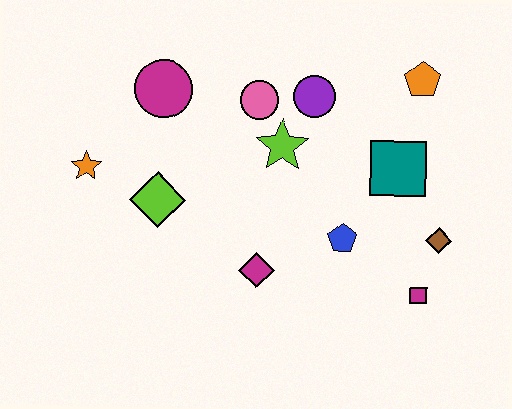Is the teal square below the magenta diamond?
No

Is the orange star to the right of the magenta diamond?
No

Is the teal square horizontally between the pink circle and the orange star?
No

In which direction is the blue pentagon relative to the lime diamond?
The blue pentagon is to the right of the lime diamond.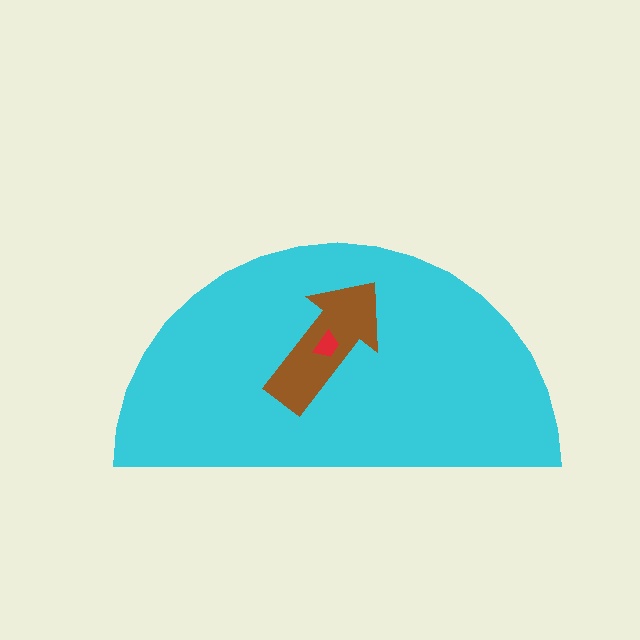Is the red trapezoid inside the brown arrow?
Yes.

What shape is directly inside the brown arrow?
The red trapezoid.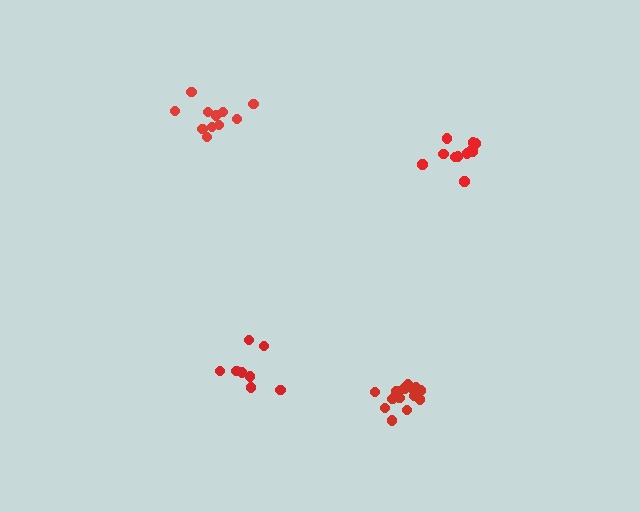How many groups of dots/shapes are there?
There are 4 groups.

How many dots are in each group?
Group 1: 11 dots, Group 2: 11 dots, Group 3: 8 dots, Group 4: 14 dots (44 total).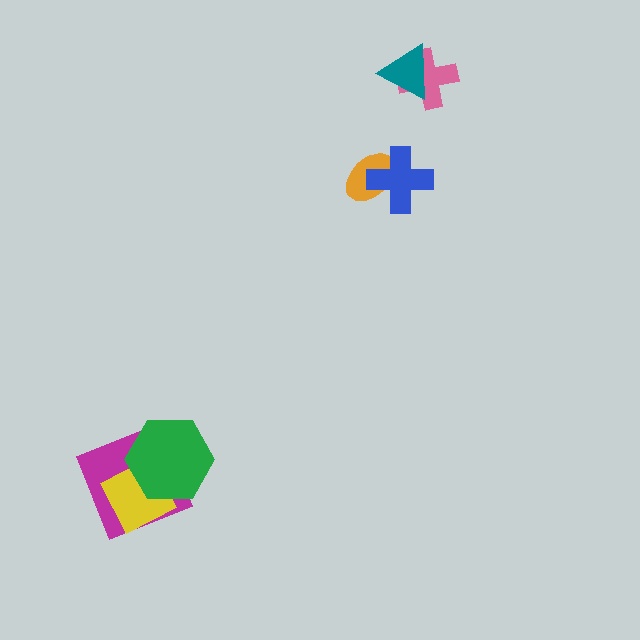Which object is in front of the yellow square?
The green hexagon is in front of the yellow square.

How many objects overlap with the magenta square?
2 objects overlap with the magenta square.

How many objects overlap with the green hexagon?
2 objects overlap with the green hexagon.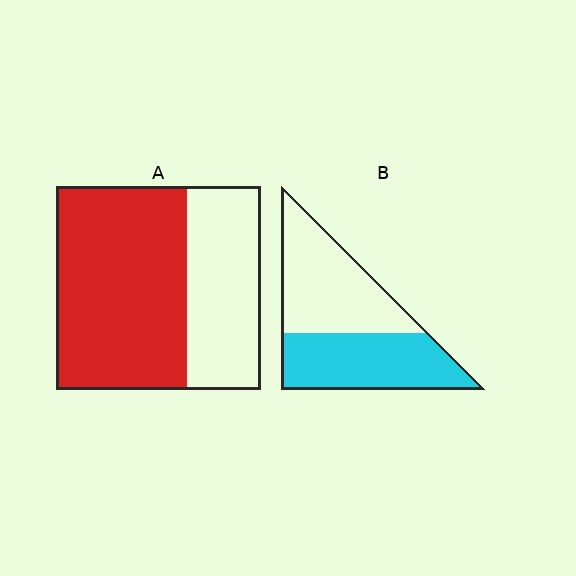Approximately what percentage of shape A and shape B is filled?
A is approximately 65% and B is approximately 50%.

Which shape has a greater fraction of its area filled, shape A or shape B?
Shape A.